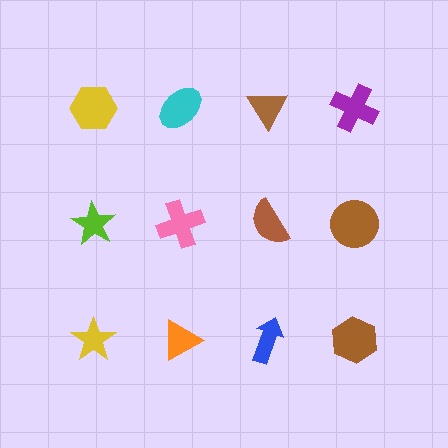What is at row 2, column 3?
A brown semicircle.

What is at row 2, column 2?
A pink cross.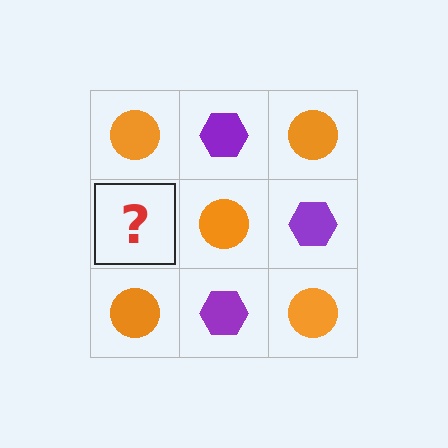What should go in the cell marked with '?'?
The missing cell should contain a purple hexagon.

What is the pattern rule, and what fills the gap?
The rule is that it alternates orange circle and purple hexagon in a checkerboard pattern. The gap should be filled with a purple hexagon.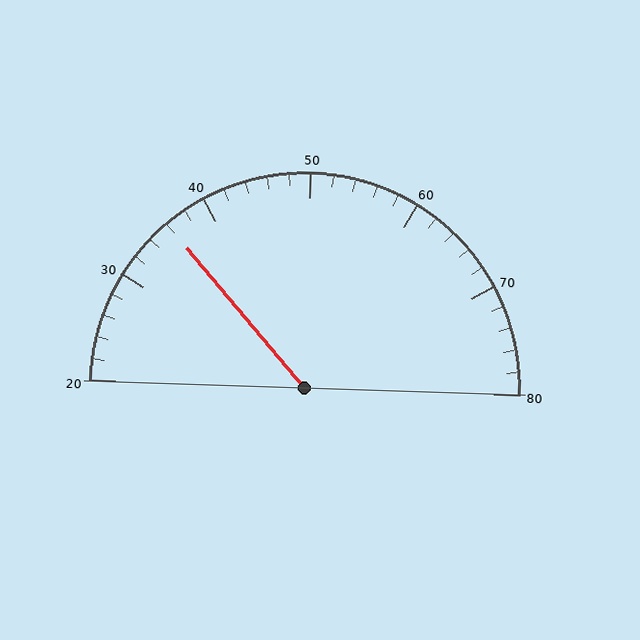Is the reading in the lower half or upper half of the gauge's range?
The reading is in the lower half of the range (20 to 80).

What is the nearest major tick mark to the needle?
The nearest major tick mark is 40.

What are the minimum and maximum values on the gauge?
The gauge ranges from 20 to 80.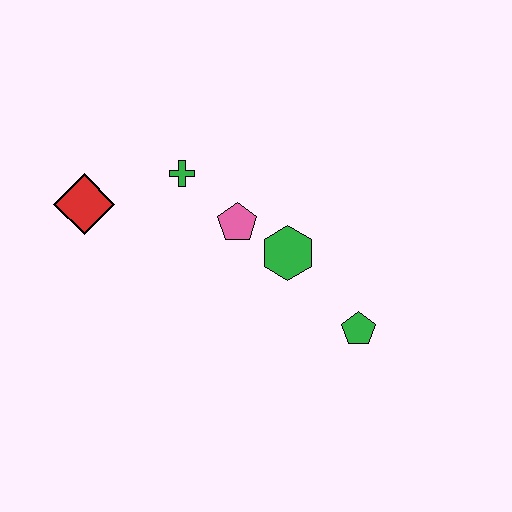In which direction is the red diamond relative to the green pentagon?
The red diamond is to the left of the green pentagon.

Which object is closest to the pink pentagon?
The green hexagon is closest to the pink pentagon.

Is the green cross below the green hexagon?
No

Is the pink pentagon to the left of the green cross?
No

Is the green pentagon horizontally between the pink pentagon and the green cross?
No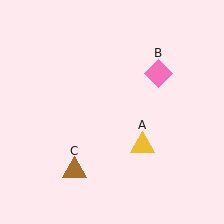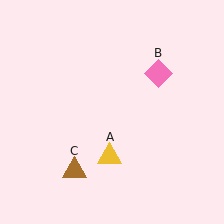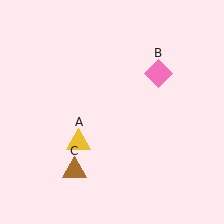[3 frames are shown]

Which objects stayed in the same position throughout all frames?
Pink diamond (object B) and brown triangle (object C) remained stationary.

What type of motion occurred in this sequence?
The yellow triangle (object A) rotated clockwise around the center of the scene.